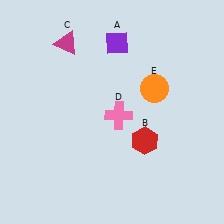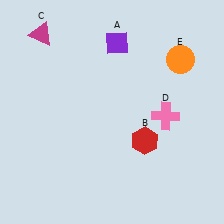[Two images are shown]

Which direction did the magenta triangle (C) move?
The magenta triangle (C) moved left.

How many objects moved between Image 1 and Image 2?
3 objects moved between the two images.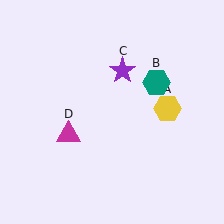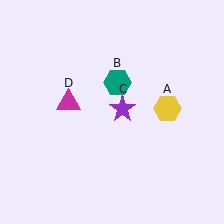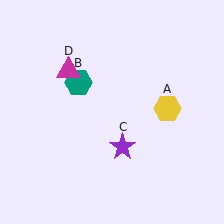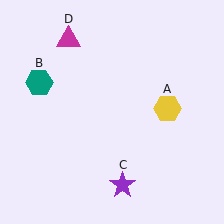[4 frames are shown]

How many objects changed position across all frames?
3 objects changed position: teal hexagon (object B), purple star (object C), magenta triangle (object D).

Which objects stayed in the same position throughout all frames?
Yellow hexagon (object A) remained stationary.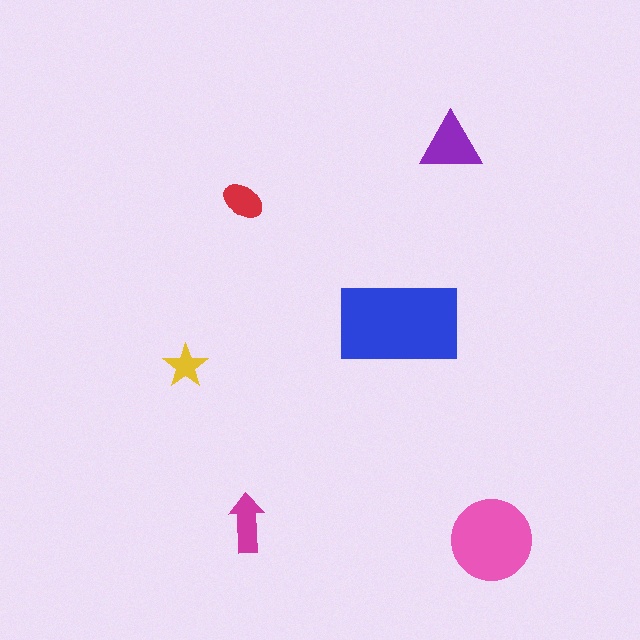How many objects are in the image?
There are 6 objects in the image.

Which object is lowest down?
The pink circle is bottommost.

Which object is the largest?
The blue rectangle.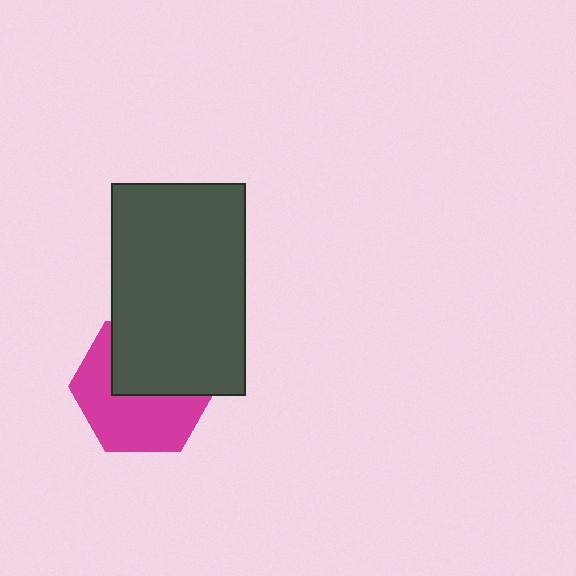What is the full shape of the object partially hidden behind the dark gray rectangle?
The partially hidden object is a magenta hexagon.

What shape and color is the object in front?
The object in front is a dark gray rectangle.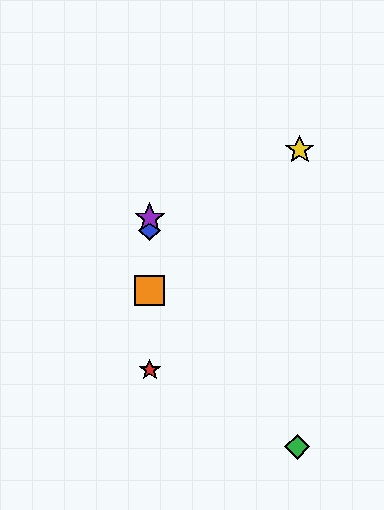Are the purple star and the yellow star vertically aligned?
No, the purple star is at x≈150 and the yellow star is at x≈300.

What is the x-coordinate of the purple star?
The purple star is at x≈150.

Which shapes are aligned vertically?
The red star, the blue diamond, the purple star, the orange square are aligned vertically.